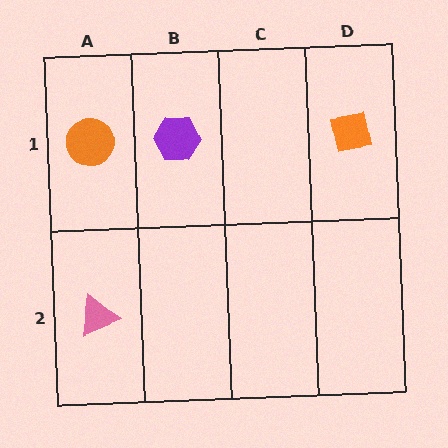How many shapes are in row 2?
1 shape.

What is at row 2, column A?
A pink triangle.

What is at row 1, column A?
An orange circle.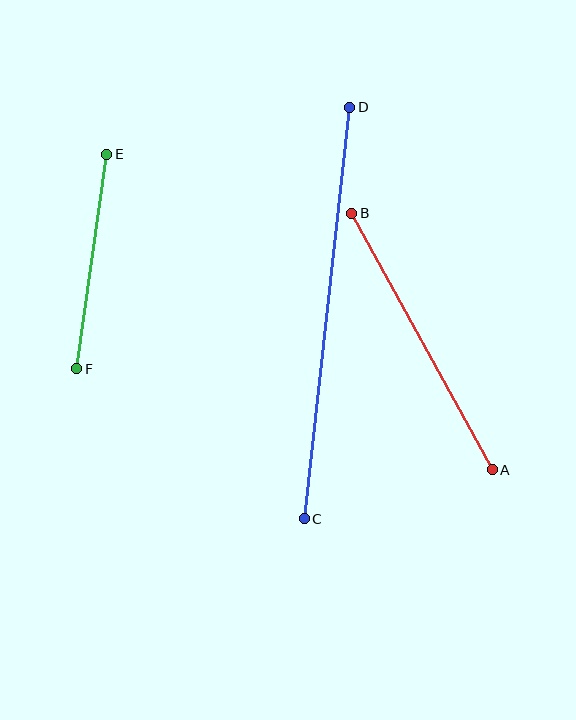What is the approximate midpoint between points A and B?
The midpoint is at approximately (422, 342) pixels.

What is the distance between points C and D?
The distance is approximately 414 pixels.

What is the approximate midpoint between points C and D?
The midpoint is at approximately (327, 313) pixels.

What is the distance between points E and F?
The distance is approximately 216 pixels.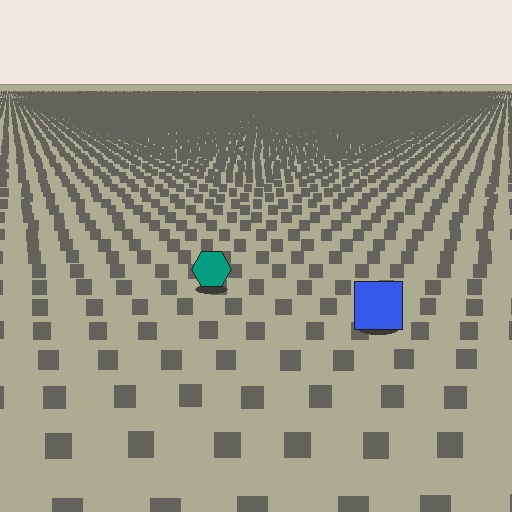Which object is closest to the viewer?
The blue square is closest. The texture marks near it are larger and more spread out.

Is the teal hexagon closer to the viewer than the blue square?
No. The blue square is closer — you can tell from the texture gradient: the ground texture is coarser near it.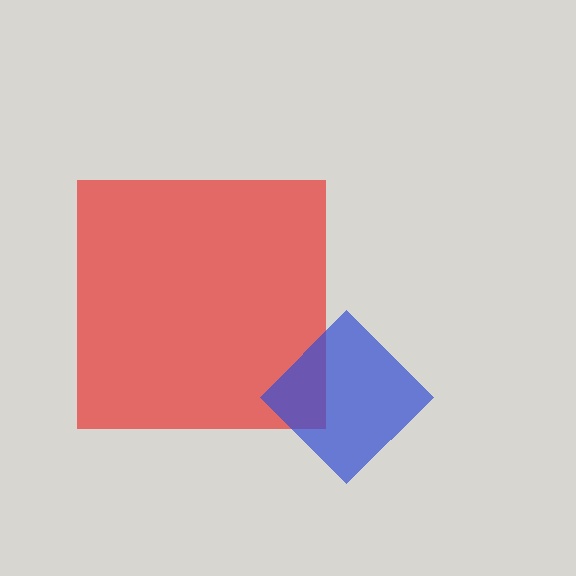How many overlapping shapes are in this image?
There are 2 overlapping shapes in the image.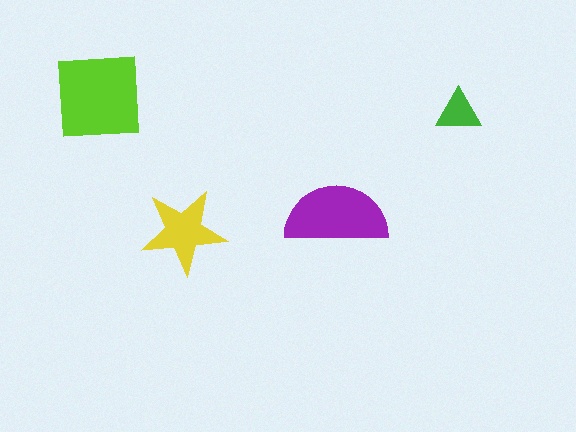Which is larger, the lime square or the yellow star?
The lime square.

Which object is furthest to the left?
The lime square is leftmost.